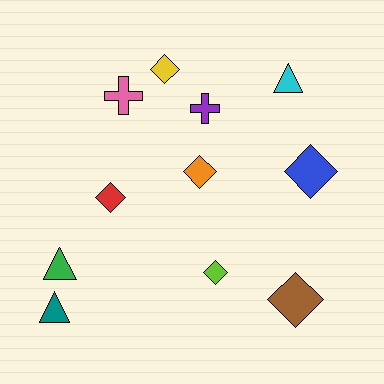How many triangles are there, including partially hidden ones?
There are 3 triangles.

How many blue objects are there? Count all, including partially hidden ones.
There is 1 blue object.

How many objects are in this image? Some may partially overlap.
There are 11 objects.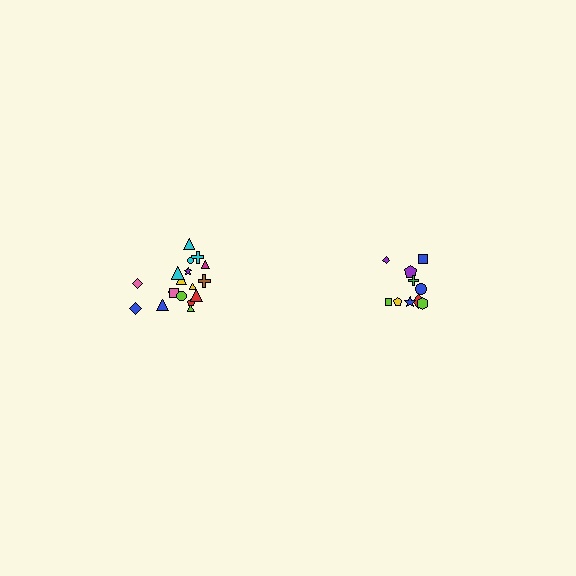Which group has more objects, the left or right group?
The left group.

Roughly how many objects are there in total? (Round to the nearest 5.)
Roughly 30 objects in total.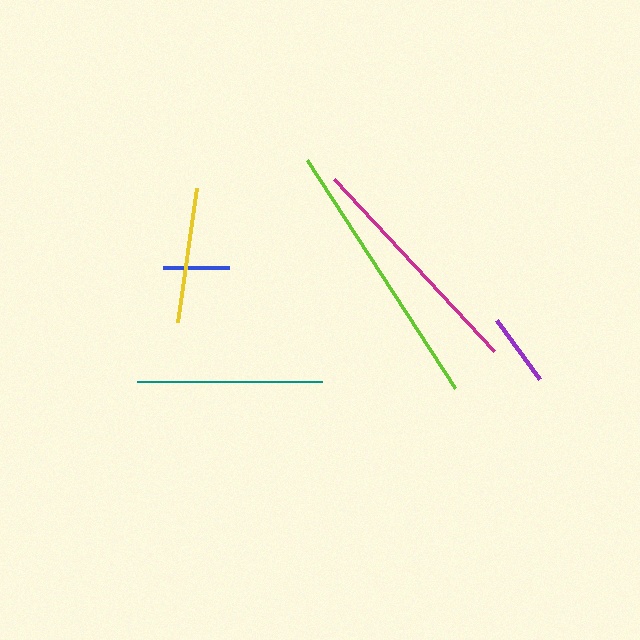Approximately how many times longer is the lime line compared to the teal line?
The lime line is approximately 1.5 times the length of the teal line.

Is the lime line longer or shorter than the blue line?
The lime line is longer than the blue line.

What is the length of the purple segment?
The purple segment is approximately 73 pixels long.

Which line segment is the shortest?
The blue line is the shortest at approximately 65 pixels.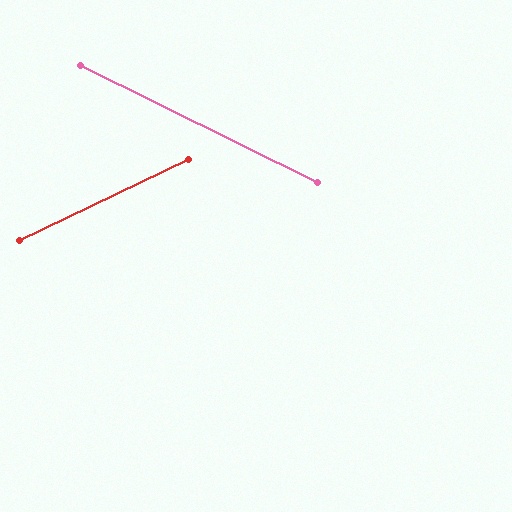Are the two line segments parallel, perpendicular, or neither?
Neither parallel nor perpendicular — they differ by about 52°.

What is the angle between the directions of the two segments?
Approximately 52 degrees.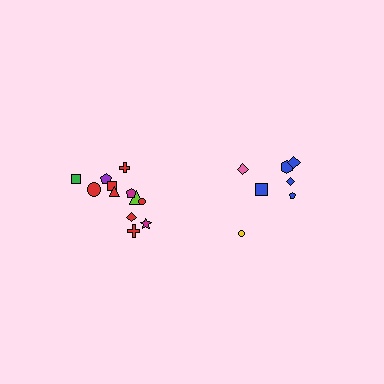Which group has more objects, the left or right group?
The left group.